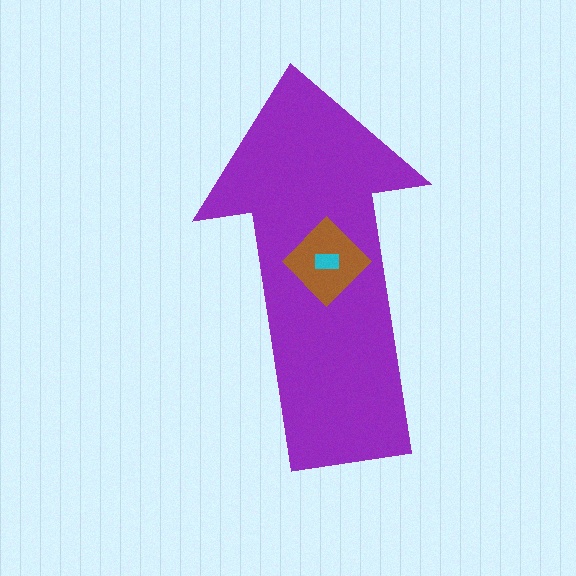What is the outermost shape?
The purple arrow.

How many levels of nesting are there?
3.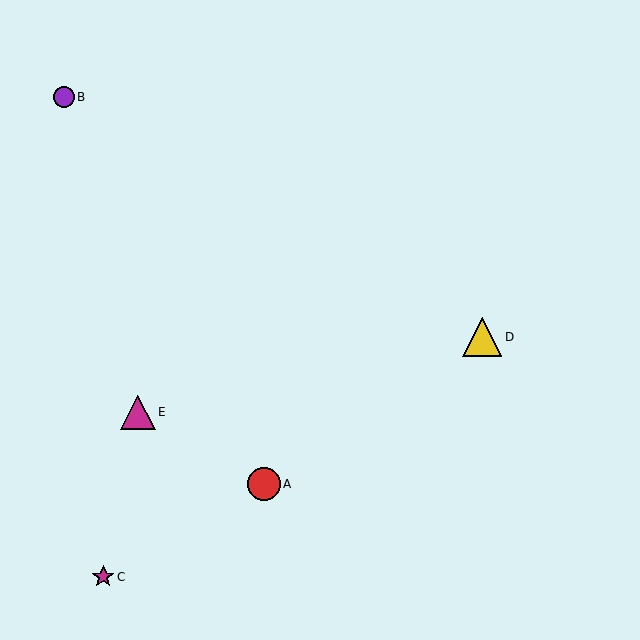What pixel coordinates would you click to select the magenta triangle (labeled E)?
Click at (138, 412) to select the magenta triangle E.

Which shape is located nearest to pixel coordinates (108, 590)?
The magenta star (labeled C) at (103, 577) is nearest to that location.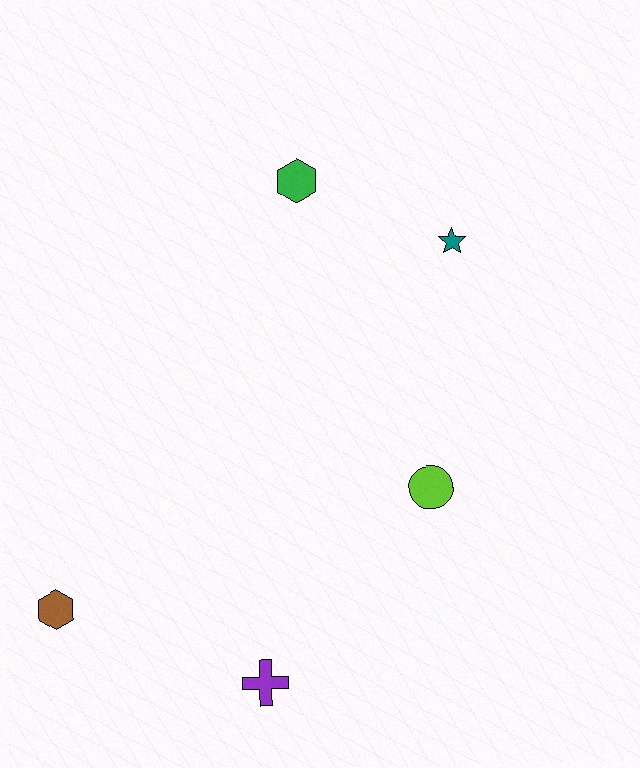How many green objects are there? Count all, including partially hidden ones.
There is 1 green object.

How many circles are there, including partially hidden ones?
There is 1 circle.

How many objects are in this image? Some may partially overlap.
There are 5 objects.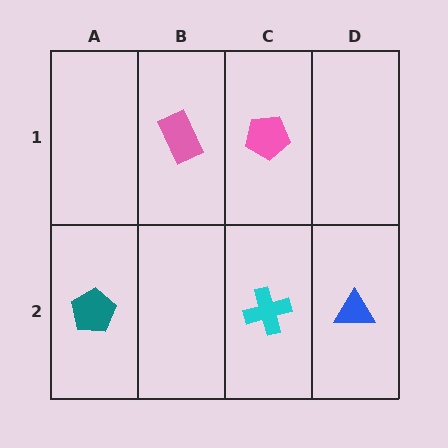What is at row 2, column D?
A blue triangle.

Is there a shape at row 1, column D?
No, that cell is empty.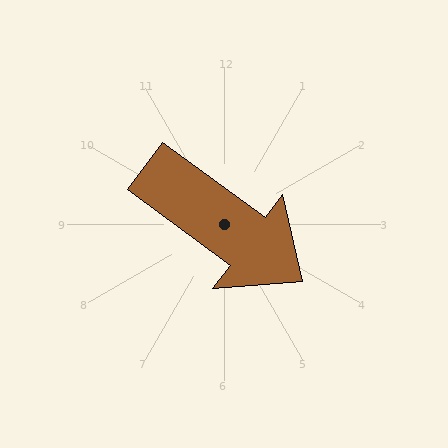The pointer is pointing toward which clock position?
Roughly 4 o'clock.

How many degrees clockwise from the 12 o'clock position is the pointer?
Approximately 126 degrees.